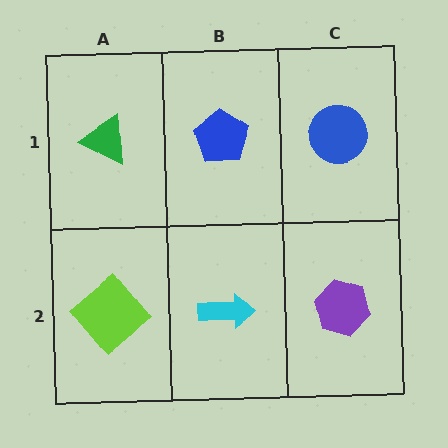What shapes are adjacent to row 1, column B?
A cyan arrow (row 2, column B), a green triangle (row 1, column A), a blue circle (row 1, column C).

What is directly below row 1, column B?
A cyan arrow.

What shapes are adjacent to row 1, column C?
A purple hexagon (row 2, column C), a blue pentagon (row 1, column B).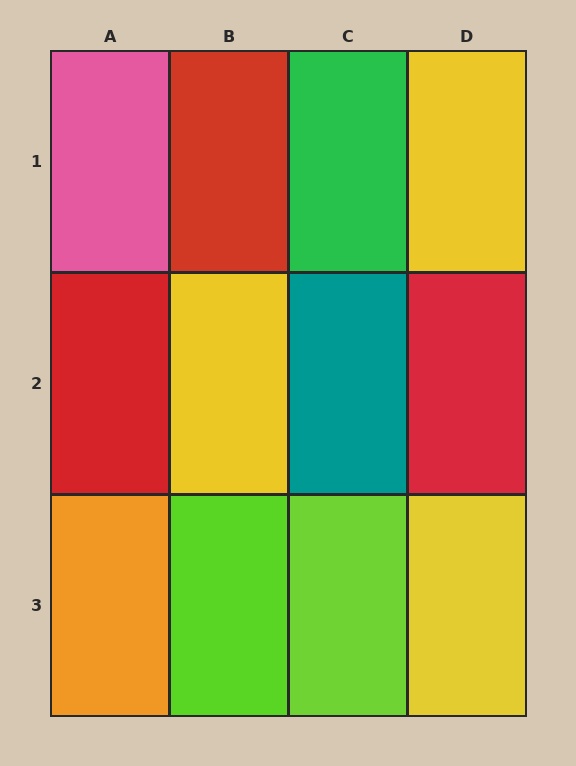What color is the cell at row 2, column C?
Teal.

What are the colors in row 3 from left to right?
Orange, lime, lime, yellow.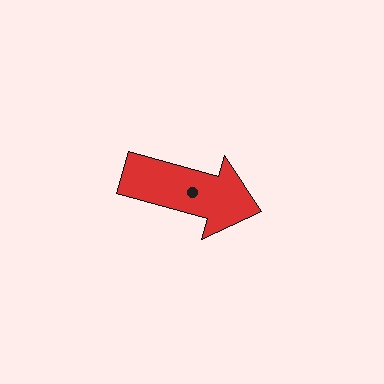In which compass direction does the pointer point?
East.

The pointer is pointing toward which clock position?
Roughly 4 o'clock.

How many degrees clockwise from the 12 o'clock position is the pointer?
Approximately 105 degrees.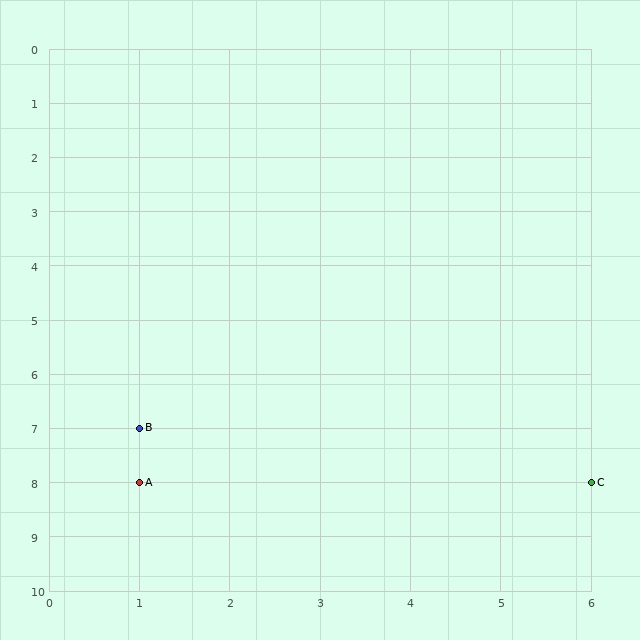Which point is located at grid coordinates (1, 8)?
Point A is at (1, 8).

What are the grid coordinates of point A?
Point A is at grid coordinates (1, 8).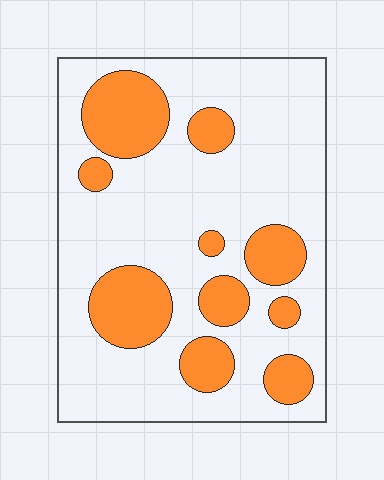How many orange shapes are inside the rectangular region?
10.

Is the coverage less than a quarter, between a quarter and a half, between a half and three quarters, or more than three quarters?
Between a quarter and a half.